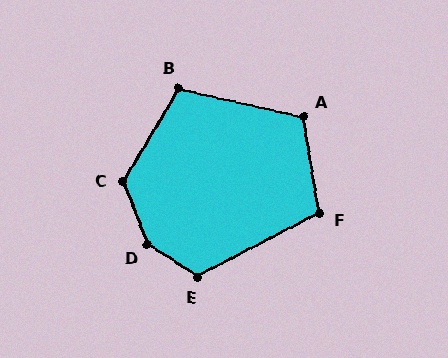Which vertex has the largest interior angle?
D, at approximately 143 degrees.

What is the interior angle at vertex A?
Approximately 112 degrees (obtuse).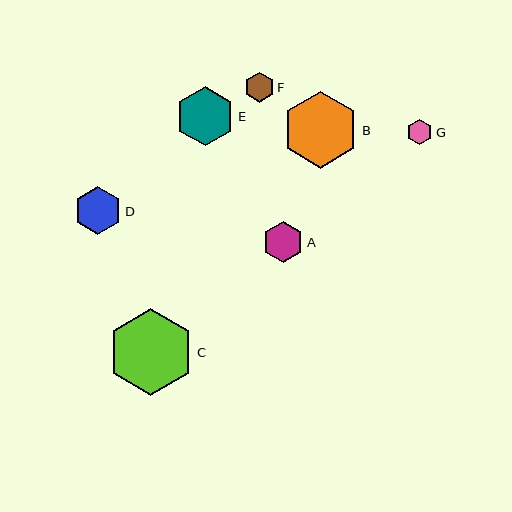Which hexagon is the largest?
Hexagon C is the largest with a size of approximately 87 pixels.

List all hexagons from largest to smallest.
From largest to smallest: C, B, E, D, A, F, G.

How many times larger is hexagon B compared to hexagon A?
Hexagon B is approximately 1.9 times the size of hexagon A.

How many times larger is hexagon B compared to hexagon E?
Hexagon B is approximately 1.3 times the size of hexagon E.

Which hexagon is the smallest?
Hexagon G is the smallest with a size of approximately 25 pixels.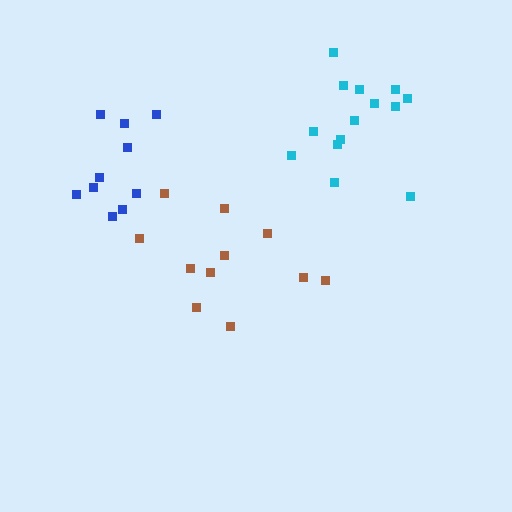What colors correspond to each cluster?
The clusters are colored: brown, cyan, blue.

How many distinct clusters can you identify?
There are 3 distinct clusters.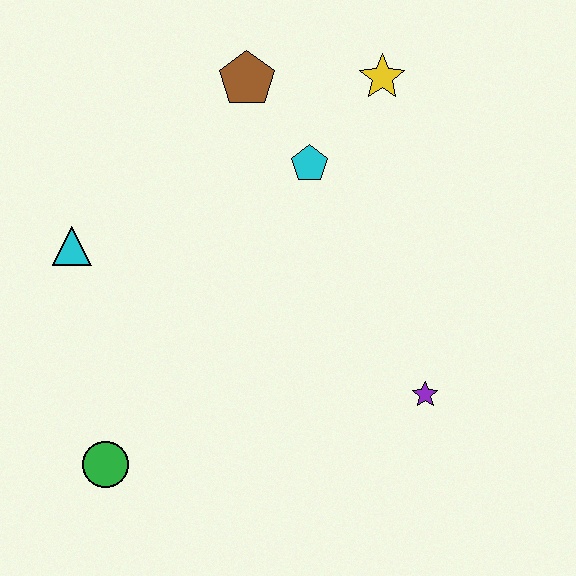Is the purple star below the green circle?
No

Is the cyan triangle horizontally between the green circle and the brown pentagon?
No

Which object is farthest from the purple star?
The cyan triangle is farthest from the purple star.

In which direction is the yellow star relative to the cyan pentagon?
The yellow star is above the cyan pentagon.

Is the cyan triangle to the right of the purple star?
No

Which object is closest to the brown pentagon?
The cyan pentagon is closest to the brown pentagon.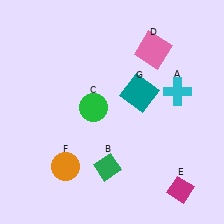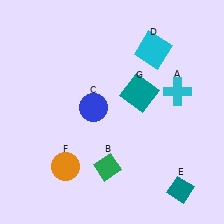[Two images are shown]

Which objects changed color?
C changed from green to blue. D changed from pink to cyan. E changed from magenta to teal.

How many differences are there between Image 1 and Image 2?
There are 3 differences between the two images.